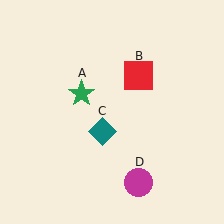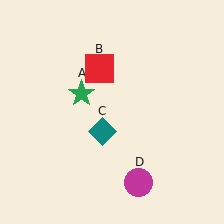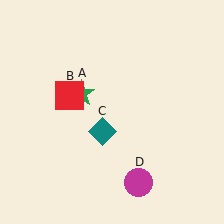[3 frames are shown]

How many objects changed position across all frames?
1 object changed position: red square (object B).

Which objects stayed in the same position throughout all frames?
Green star (object A) and teal diamond (object C) and magenta circle (object D) remained stationary.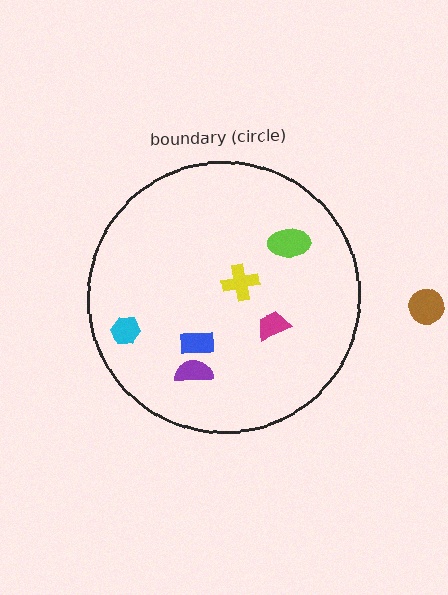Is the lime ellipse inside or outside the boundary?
Inside.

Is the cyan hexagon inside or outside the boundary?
Inside.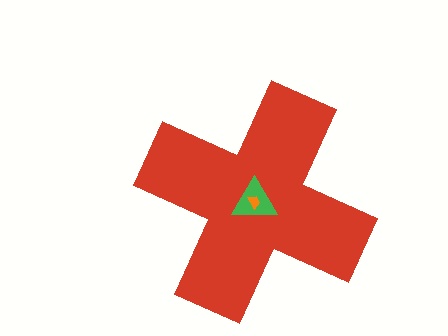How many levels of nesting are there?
3.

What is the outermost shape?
The red cross.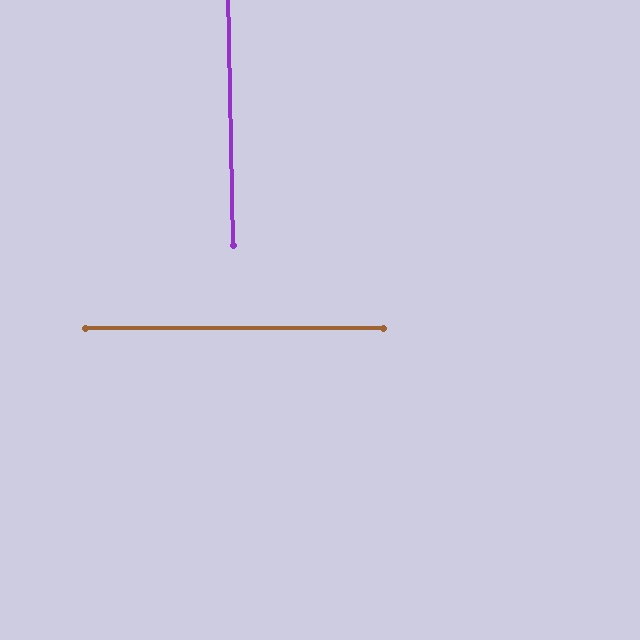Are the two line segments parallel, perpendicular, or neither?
Perpendicular — they meet at approximately 89°.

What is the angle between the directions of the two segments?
Approximately 89 degrees.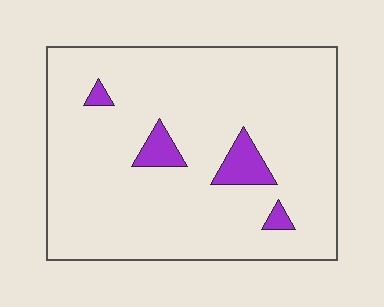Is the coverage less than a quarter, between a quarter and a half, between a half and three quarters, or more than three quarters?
Less than a quarter.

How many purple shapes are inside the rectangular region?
4.